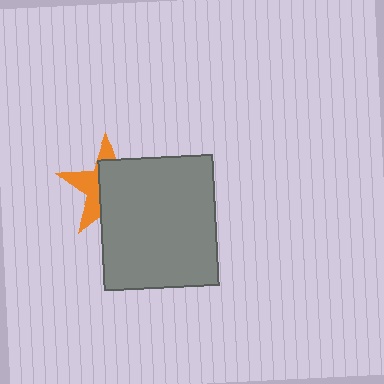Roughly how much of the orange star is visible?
A small part of it is visible (roughly 41%).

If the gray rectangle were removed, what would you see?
You would see the complete orange star.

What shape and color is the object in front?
The object in front is a gray rectangle.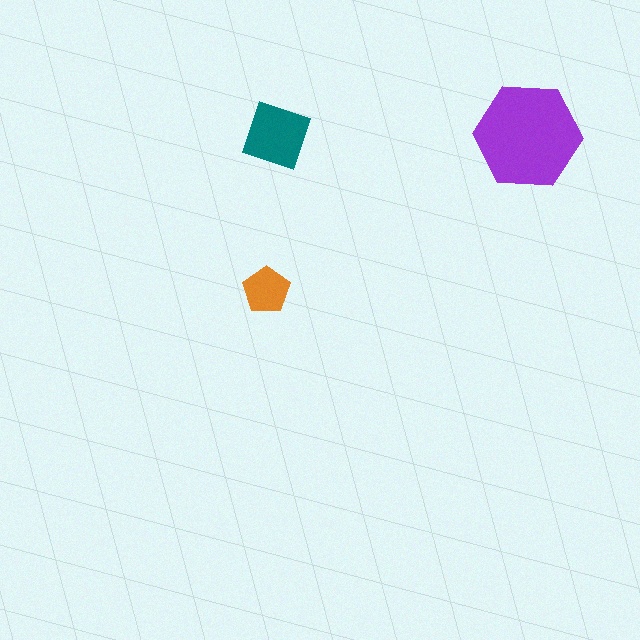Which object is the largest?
The purple hexagon.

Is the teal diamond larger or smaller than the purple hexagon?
Smaller.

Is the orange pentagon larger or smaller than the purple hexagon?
Smaller.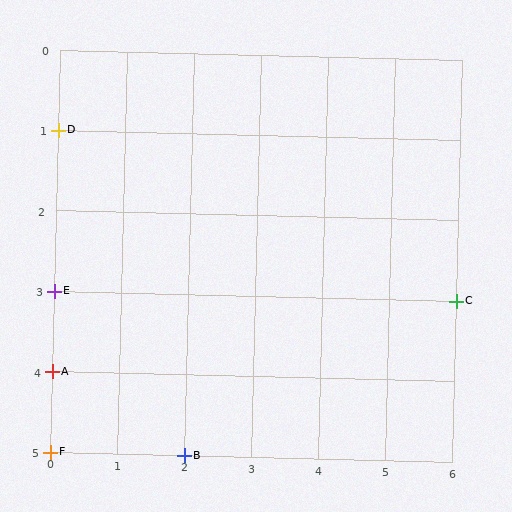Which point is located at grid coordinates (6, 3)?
Point C is at (6, 3).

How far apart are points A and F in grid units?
Points A and F are 1 row apart.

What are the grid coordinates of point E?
Point E is at grid coordinates (0, 3).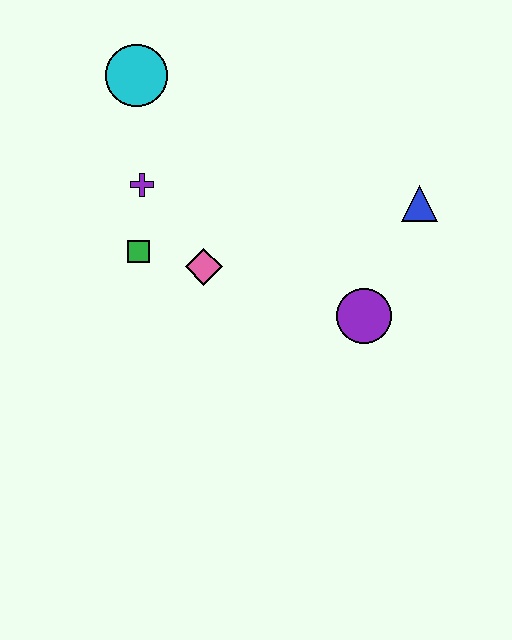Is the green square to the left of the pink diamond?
Yes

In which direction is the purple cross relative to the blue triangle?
The purple cross is to the left of the blue triangle.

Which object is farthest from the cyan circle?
The purple circle is farthest from the cyan circle.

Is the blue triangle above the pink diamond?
Yes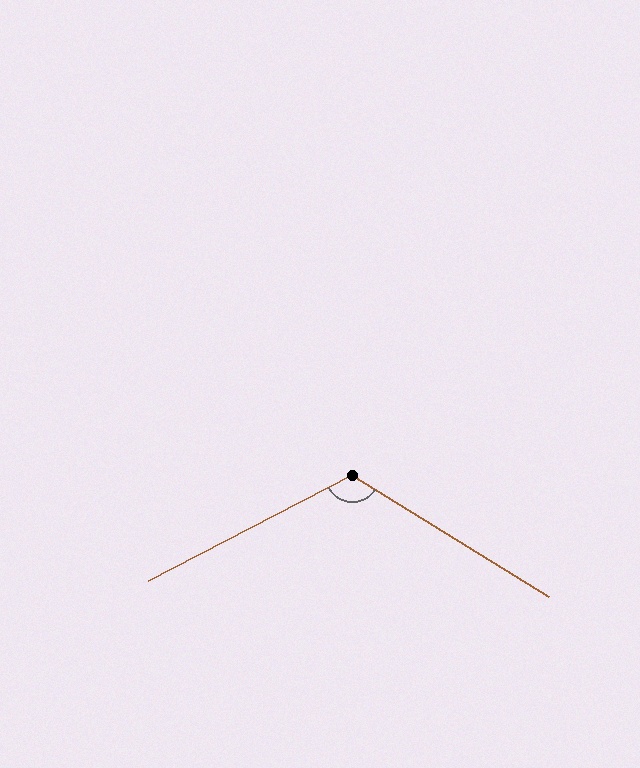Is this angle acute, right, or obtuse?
It is obtuse.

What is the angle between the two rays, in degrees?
Approximately 121 degrees.